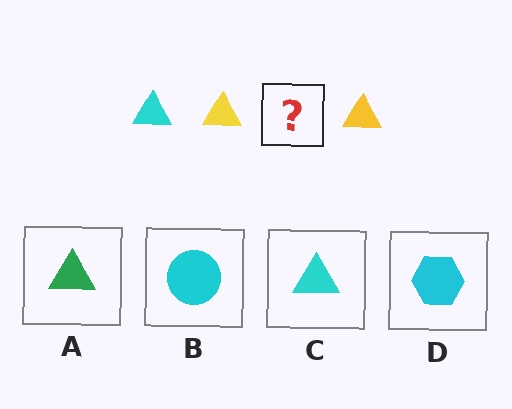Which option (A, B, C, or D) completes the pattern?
C.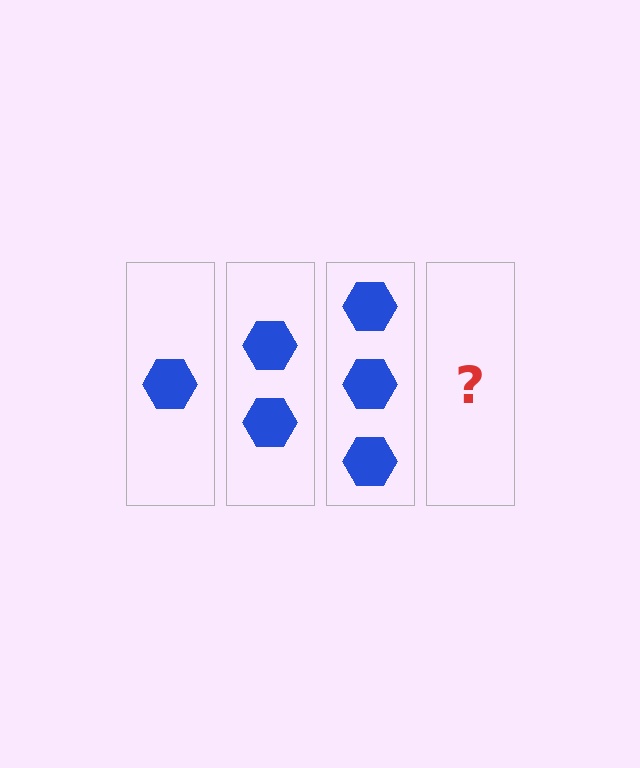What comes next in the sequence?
The next element should be 4 hexagons.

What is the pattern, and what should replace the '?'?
The pattern is that each step adds one more hexagon. The '?' should be 4 hexagons.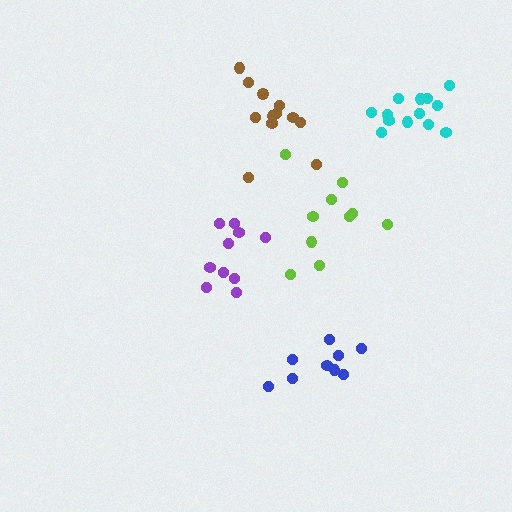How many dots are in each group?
Group 1: 12 dots, Group 2: 13 dots, Group 3: 10 dots, Group 4: 10 dots, Group 5: 9 dots (54 total).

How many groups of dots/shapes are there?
There are 5 groups.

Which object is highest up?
The cyan cluster is topmost.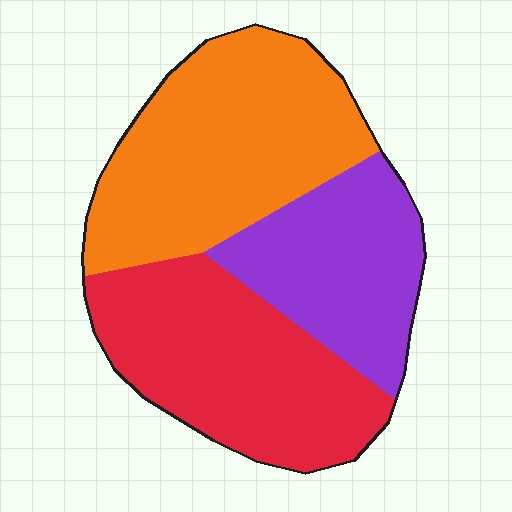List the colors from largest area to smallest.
From largest to smallest: orange, red, purple.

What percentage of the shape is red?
Red covers around 35% of the shape.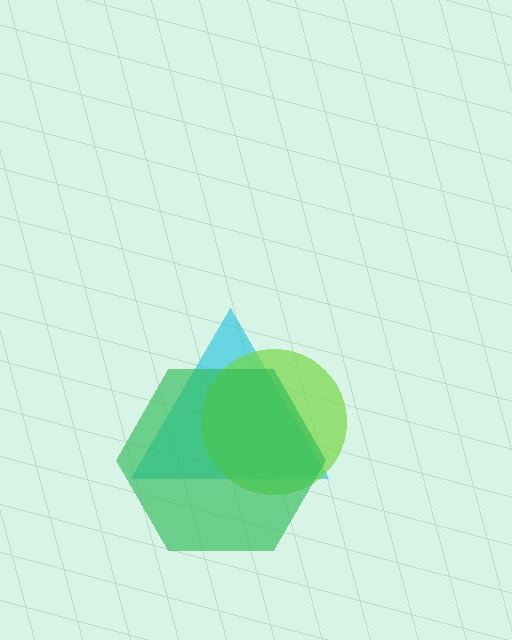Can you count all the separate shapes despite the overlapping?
Yes, there are 3 separate shapes.